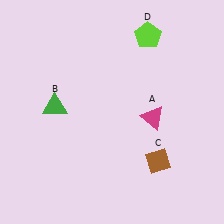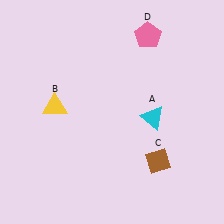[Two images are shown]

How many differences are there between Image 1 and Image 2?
There are 3 differences between the two images.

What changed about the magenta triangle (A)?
In Image 1, A is magenta. In Image 2, it changed to cyan.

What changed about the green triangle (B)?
In Image 1, B is green. In Image 2, it changed to yellow.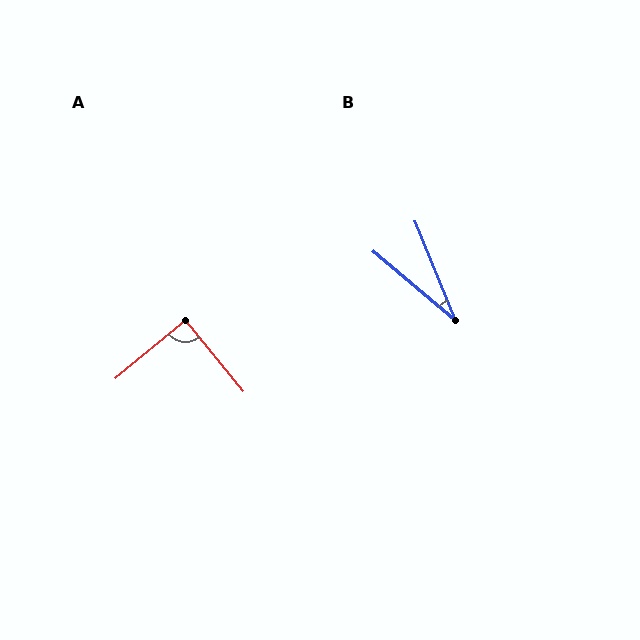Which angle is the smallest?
B, at approximately 28 degrees.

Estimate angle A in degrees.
Approximately 89 degrees.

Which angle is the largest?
A, at approximately 89 degrees.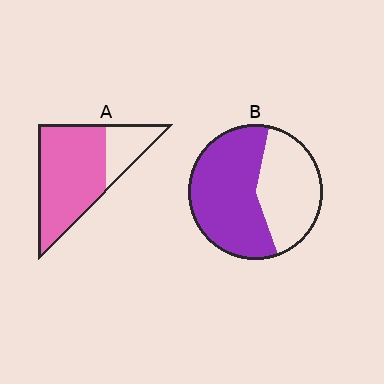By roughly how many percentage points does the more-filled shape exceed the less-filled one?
By roughly 15 percentage points (A over B).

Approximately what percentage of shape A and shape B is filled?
A is approximately 75% and B is approximately 60%.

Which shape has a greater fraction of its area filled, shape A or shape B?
Shape A.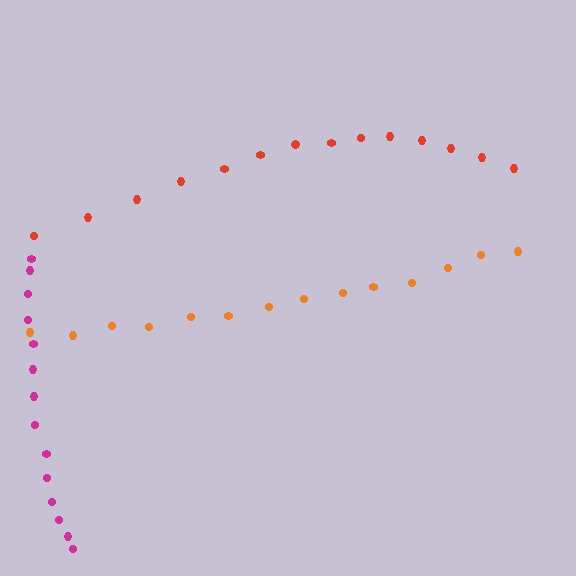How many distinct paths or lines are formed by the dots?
There are 3 distinct paths.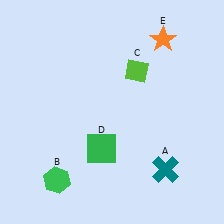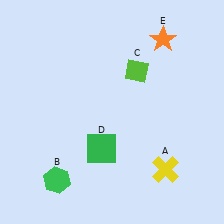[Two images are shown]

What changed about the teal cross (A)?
In Image 1, A is teal. In Image 2, it changed to yellow.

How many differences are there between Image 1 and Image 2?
There is 1 difference between the two images.